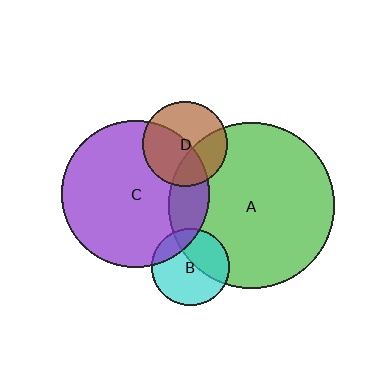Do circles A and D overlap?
Yes.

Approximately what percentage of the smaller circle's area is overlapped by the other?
Approximately 35%.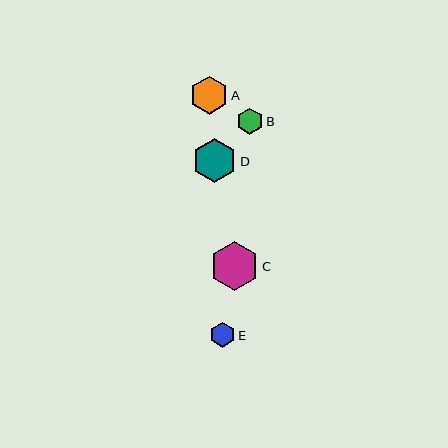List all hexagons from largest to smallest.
From largest to smallest: C, D, A, B, E.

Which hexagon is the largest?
Hexagon C is the largest with a size of approximately 48 pixels.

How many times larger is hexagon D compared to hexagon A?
Hexagon D is approximately 1.2 times the size of hexagon A.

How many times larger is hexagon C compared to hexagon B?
Hexagon C is approximately 1.9 times the size of hexagon B.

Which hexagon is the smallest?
Hexagon E is the smallest with a size of approximately 25 pixels.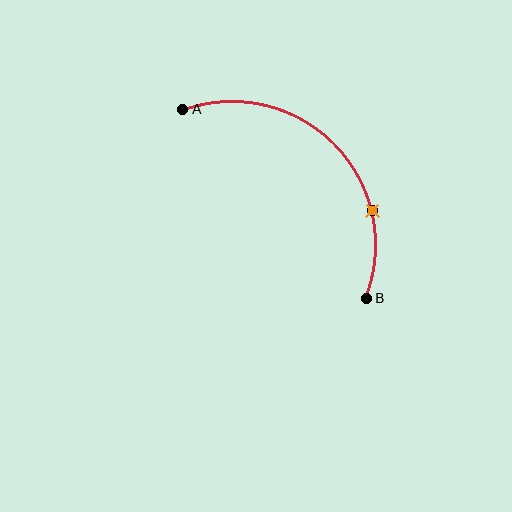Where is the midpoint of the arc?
The arc midpoint is the point on the curve farthest from the straight line joining A and B. It sits above and to the right of that line.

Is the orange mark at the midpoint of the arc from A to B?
No. The orange mark lies on the arc but is closer to endpoint B. The arc midpoint would be at the point on the curve equidistant along the arc from both A and B.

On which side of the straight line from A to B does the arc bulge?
The arc bulges above and to the right of the straight line connecting A and B.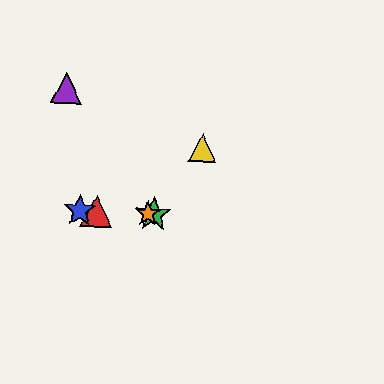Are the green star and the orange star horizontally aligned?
Yes, both are at y≈214.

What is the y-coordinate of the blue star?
The blue star is at y≈211.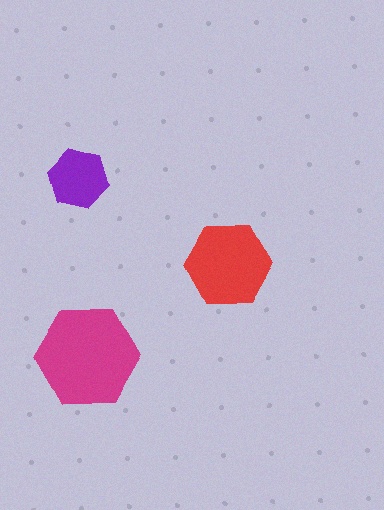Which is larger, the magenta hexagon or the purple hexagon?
The magenta one.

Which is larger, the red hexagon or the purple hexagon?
The red one.